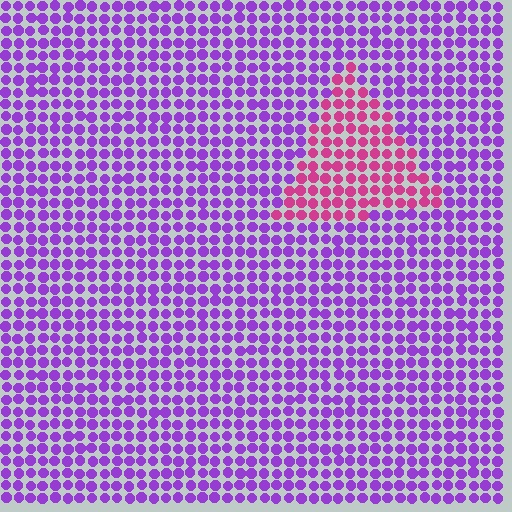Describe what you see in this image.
The image is filled with small purple elements in a uniform arrangement. A triangle-shaped region is visible where the elements are tinted to a slightly different hue, forming a subtle color boundary.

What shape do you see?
I see a triangle.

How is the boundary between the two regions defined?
The boundary is defined purely by a slight shift in hue (about 50 degrees). Spacing, size, and orientation are identical on both sides.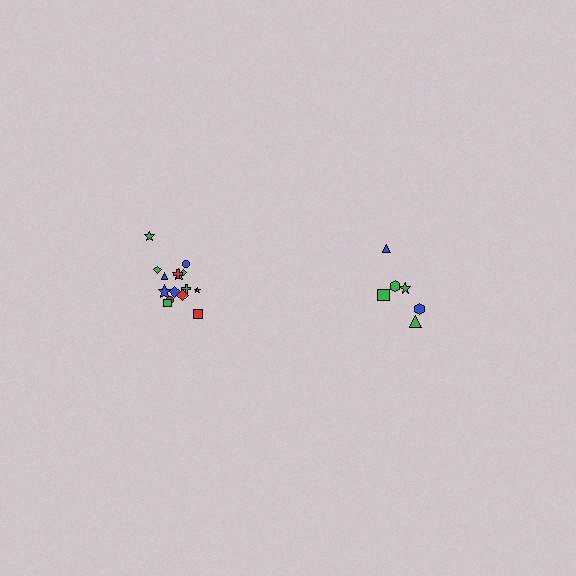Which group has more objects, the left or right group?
The left group.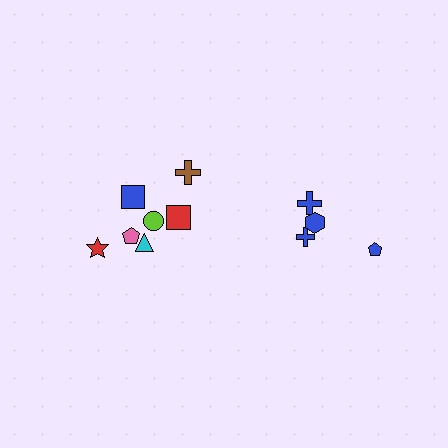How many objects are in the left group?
There are 7 objects.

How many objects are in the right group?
There are 4 objects.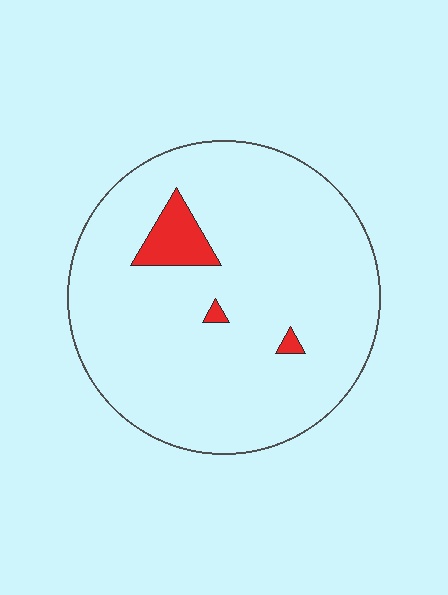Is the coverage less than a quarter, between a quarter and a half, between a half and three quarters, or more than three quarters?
Less than a quarter.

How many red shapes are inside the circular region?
3.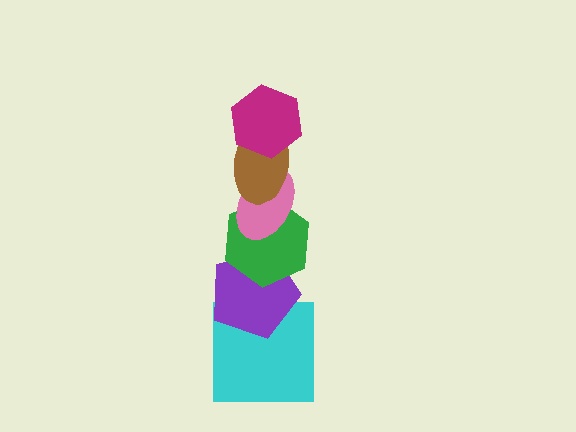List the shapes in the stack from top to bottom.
From top to bottom: the magenta hexagon, the brown ellipse, the pink ellipse, the green hexagon, the purple pentagon, the cyan square.